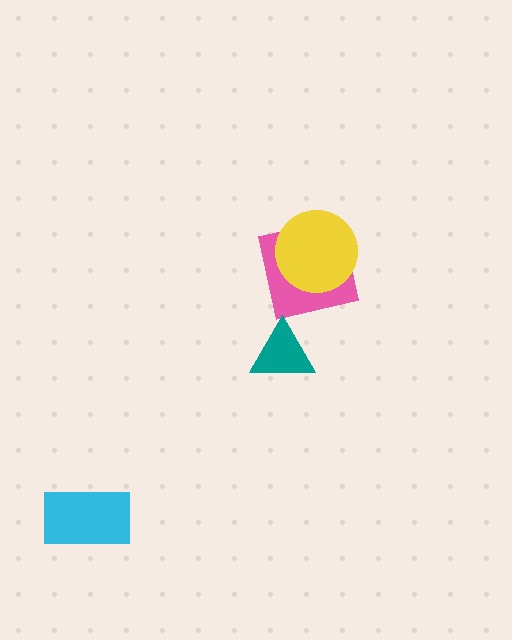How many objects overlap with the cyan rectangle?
0 objects overlap with the cyan rectangle.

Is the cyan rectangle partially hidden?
No, no other shape covers it.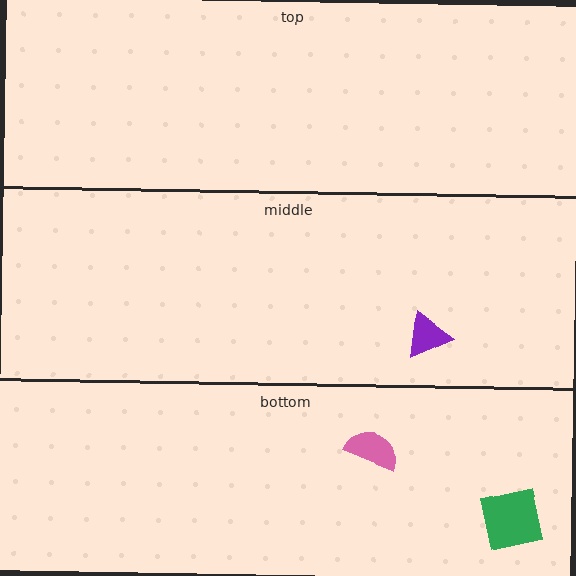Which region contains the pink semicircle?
The bottom region.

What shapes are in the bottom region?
The pink semicircle, the green square.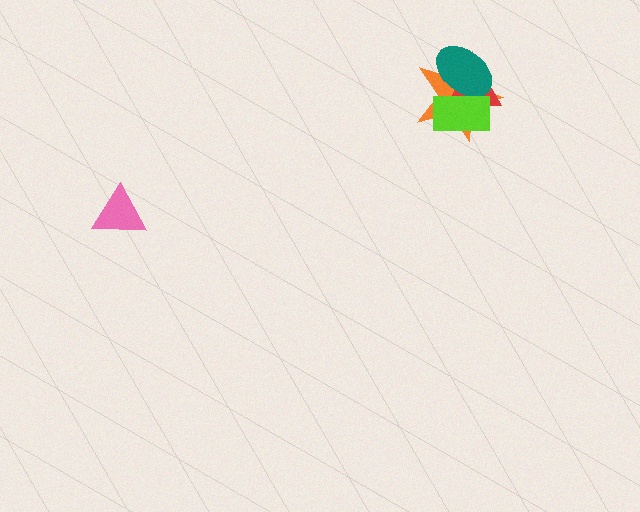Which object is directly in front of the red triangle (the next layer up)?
The teal ellipse is directly in front of the red triangle.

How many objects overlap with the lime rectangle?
3 objects overlap with the lime rectangle.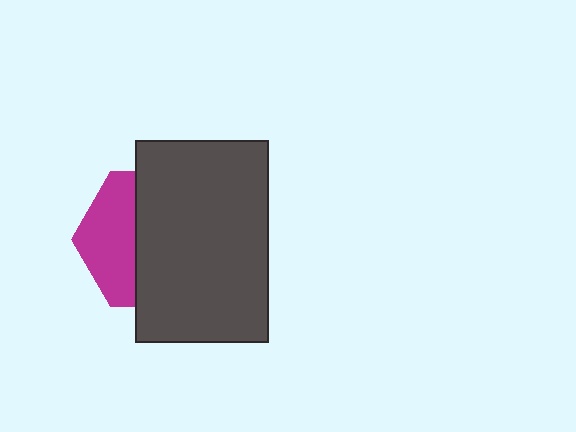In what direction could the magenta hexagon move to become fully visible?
The magenta hexagon could move left. That would shift it out from behind the dark gray rectangle entirely.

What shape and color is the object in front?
The object in front is a dark gray rectangle.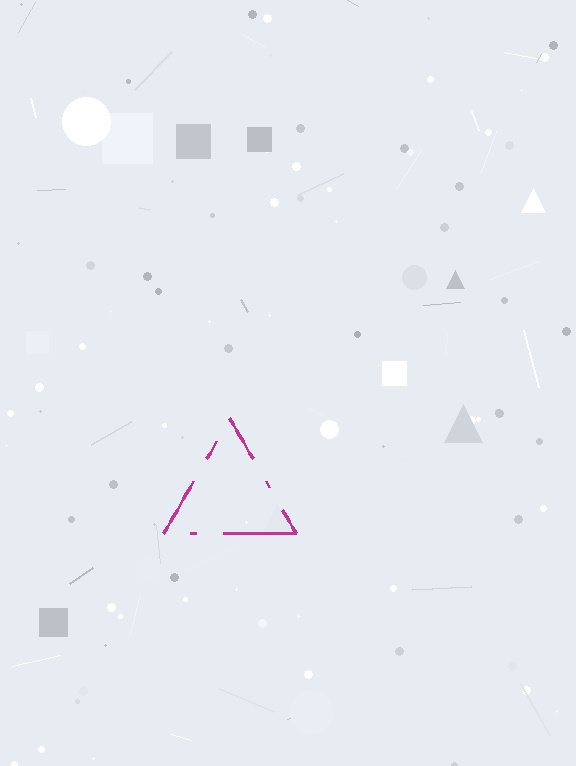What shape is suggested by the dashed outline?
The dashed outline suggests a triangle.